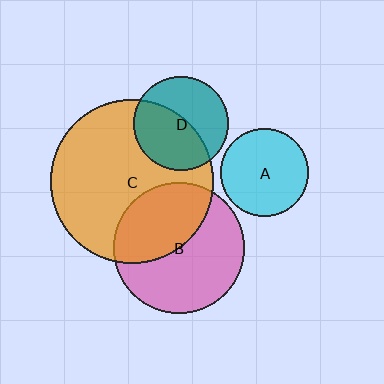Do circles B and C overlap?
Yes.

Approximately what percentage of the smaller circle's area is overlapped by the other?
Approximately 40%.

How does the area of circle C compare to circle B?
Approximately 1.6 times.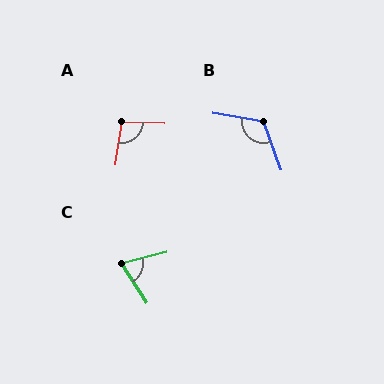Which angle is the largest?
B, at approximately 119 degrees.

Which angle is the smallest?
C, at approximately 72 degrees.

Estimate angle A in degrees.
Approximately 97 degrees.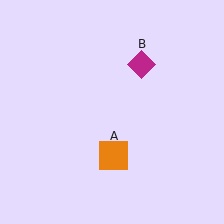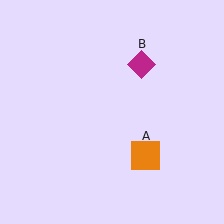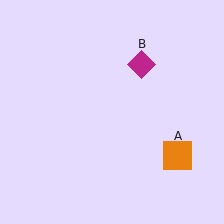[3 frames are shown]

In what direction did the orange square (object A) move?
The orange square (object A) moved right.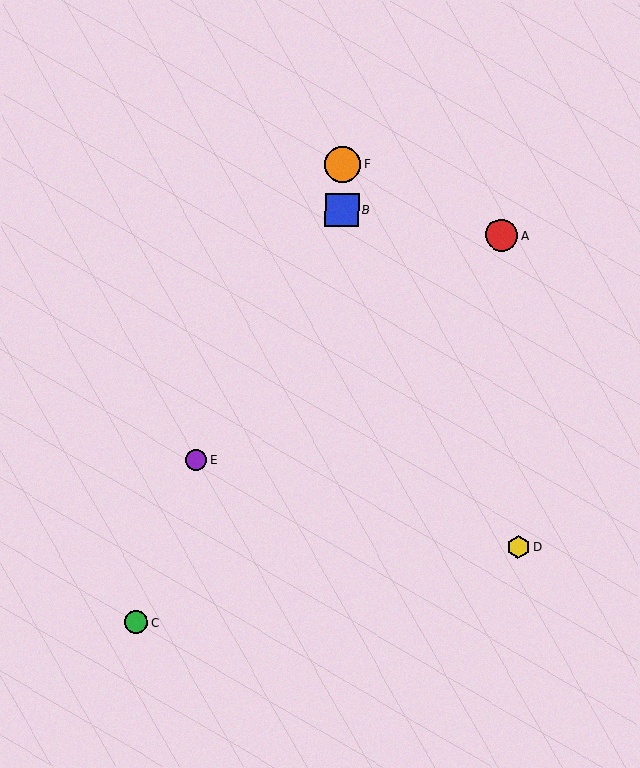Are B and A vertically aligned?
No, B is at x≈342 and A is at x≈502.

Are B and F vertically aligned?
Yes, both are at x≈342.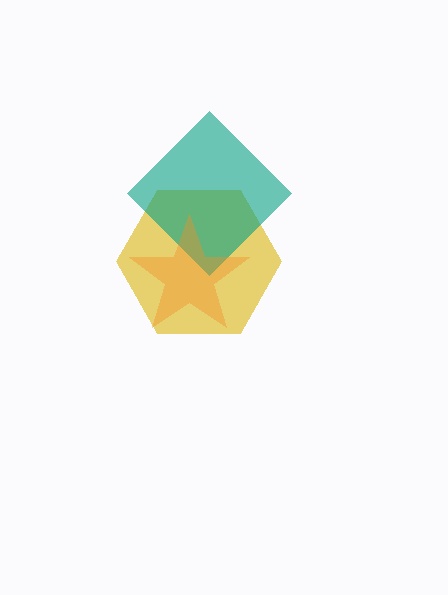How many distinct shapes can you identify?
There are 3 distinct shapes: a yellow hexagon, a teal diamond, an orange star.